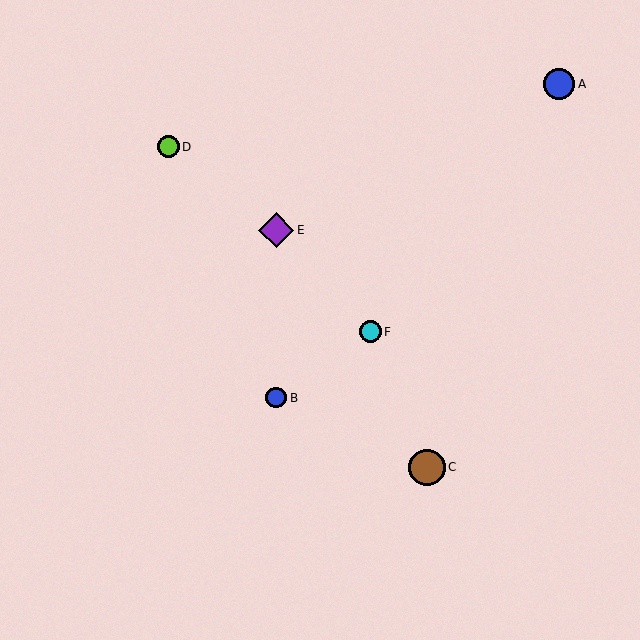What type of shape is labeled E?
Shape E is a purple diamond.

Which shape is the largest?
The brown circle (labeled C) is the largest.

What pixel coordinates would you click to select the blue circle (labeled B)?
Click at (276, 398) to select the blue circle B.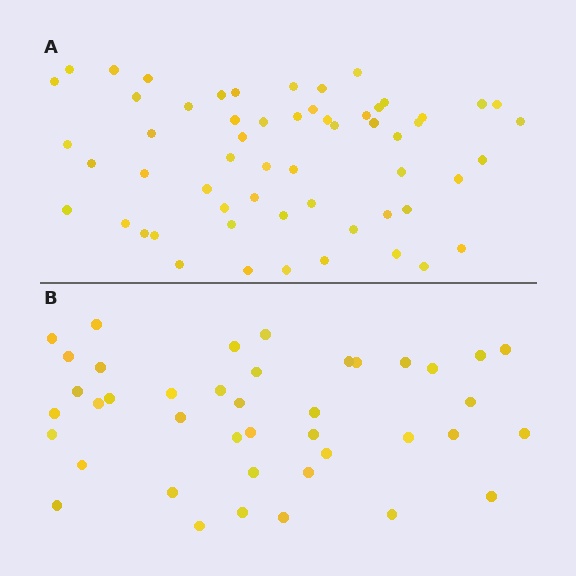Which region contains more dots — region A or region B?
Region A (the top region) has more dots.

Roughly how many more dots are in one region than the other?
Region A has approximately 15 more dots than region B.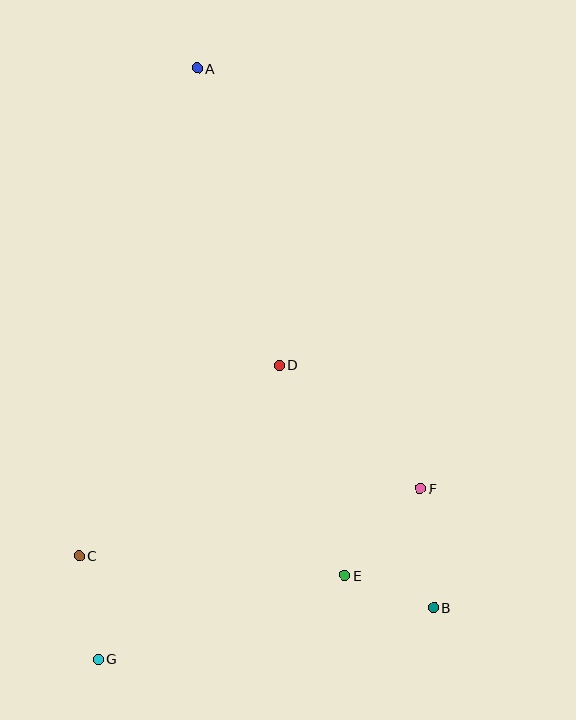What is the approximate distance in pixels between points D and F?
The distance between D and F is approximately 188 pixels.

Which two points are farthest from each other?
Points A and G are farthest from each other.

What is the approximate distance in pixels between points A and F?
The distance between A and F is approximately 476 pixels.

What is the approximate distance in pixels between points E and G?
The distance between E and G is approximately 261 pixels.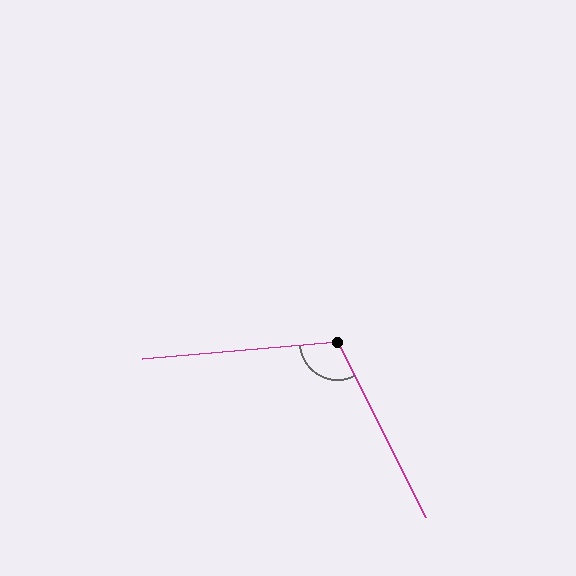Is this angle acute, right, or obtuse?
It is obtuse.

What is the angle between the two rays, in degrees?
Approximately 112 degrees.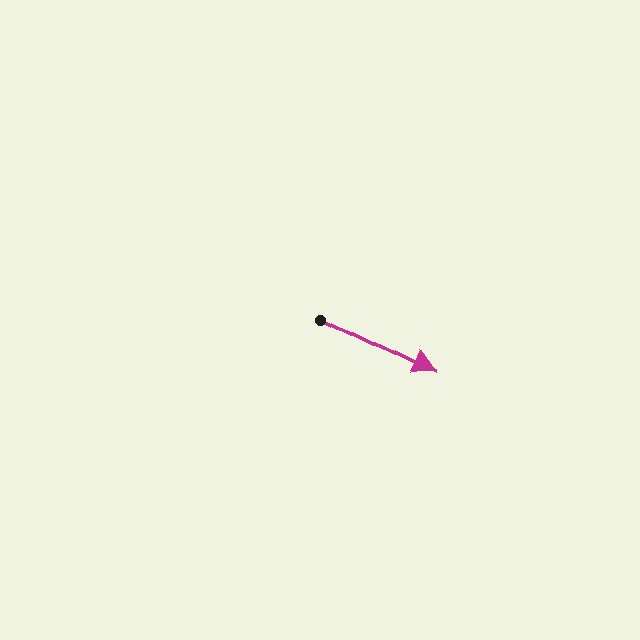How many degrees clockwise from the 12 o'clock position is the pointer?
Approximately 116 degrees.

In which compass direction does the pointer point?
Southeast.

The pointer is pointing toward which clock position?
Roughly 4 o'clock.